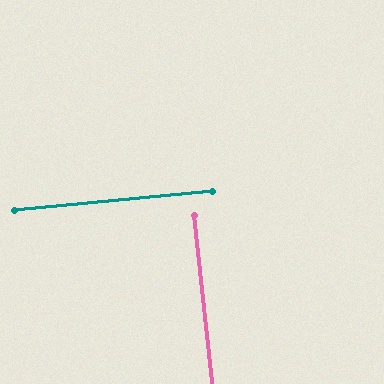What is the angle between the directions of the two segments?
Approximately 89 degrees.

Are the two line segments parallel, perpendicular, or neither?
Perpendicular — they meet at approximately 89°.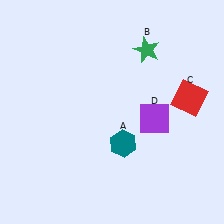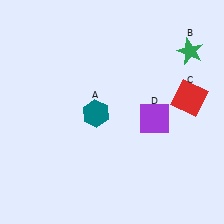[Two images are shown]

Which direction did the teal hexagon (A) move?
The teal hexagon (A) moved up.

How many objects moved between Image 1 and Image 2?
2 objects moved between the two images.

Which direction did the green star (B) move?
The green star (B) moved right.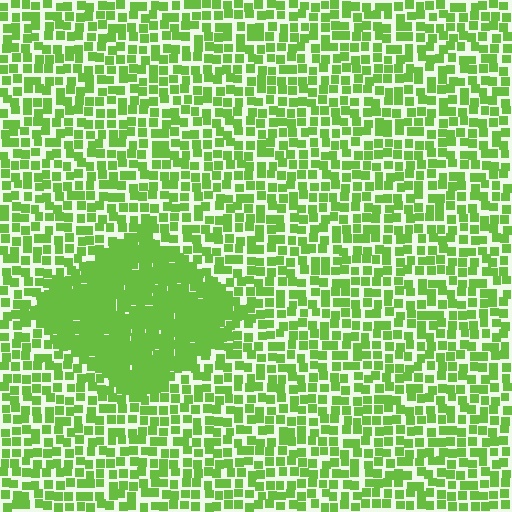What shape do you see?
I see a diamond.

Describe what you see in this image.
The image contains small lime elements arranged at two different densities. A diamond-shaped region is visible where the elements are more densely packed than the surrounding area.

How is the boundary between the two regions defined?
The boundary is defined by a change in element density (approximately 2.1x ratio). All elements are the same color, size, and shape.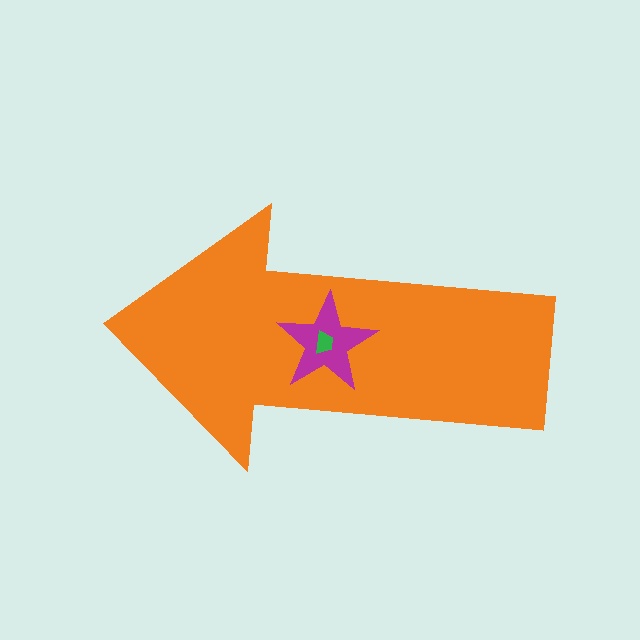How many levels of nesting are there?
3.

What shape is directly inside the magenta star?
The green trapezoid.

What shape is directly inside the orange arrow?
The magenta star.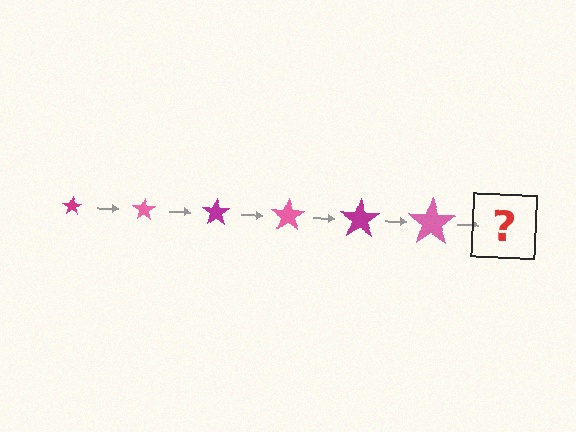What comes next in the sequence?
The next element should be a magenta star, larger than the previous one.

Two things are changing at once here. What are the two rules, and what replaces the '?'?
The two rules are that the star grows larger each step and the color cycles through magenta and pink. The '?' should be a magenta star, larger than the previous one.